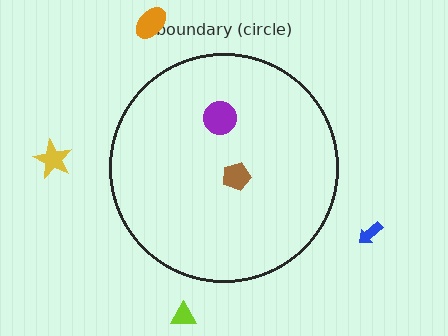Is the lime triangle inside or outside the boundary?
Outside.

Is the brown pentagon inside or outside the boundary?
Inside.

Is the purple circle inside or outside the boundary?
Inside.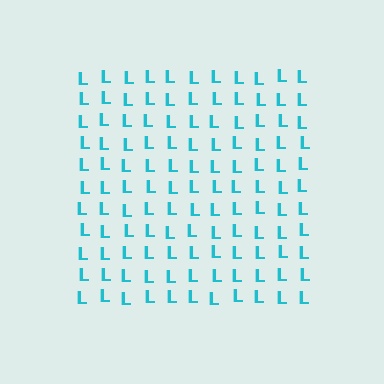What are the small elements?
The small elements are letter L's.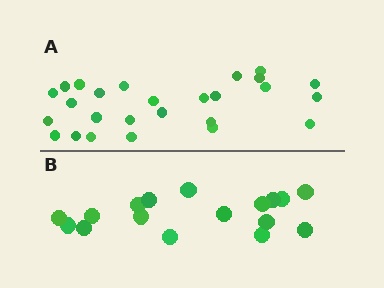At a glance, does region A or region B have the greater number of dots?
Region A (the top region) has more dots.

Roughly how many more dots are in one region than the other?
Region A has roughly 8 or so more dots than region B.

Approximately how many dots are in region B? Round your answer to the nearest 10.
About 20 dots. (The exact count is 17, which rounds to 20.)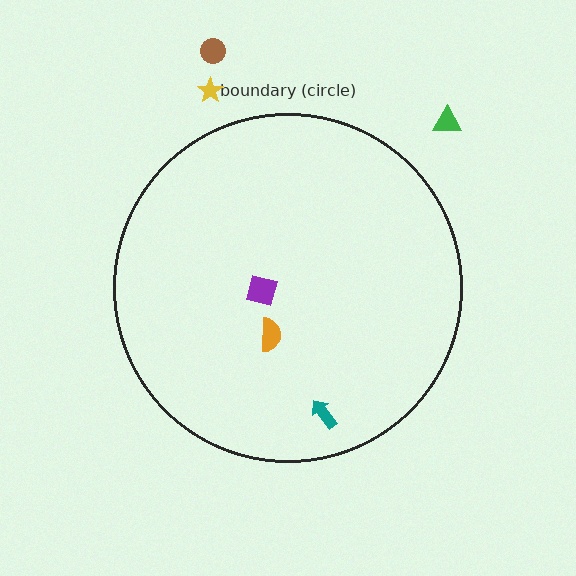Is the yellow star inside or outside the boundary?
Outside.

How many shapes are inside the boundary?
3 inside, 3 outside.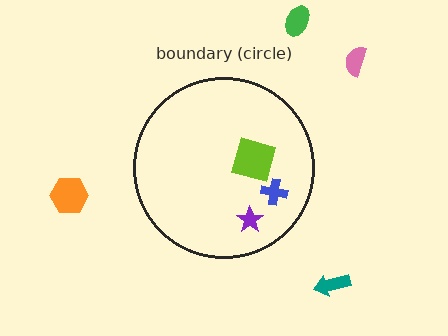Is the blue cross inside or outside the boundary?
Inside.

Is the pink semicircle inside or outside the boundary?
Outside.